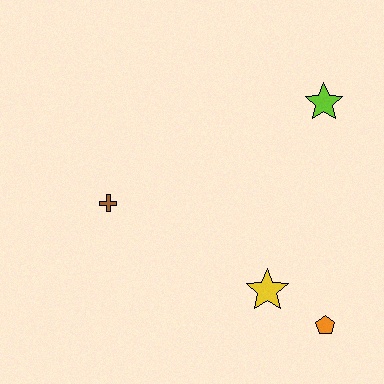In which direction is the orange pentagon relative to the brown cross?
The orange pentagon is to the right of the brown cross.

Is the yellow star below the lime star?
Yes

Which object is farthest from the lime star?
The brown cross is farthest from the lime star.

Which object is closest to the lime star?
The yellow star is closest to the lime star.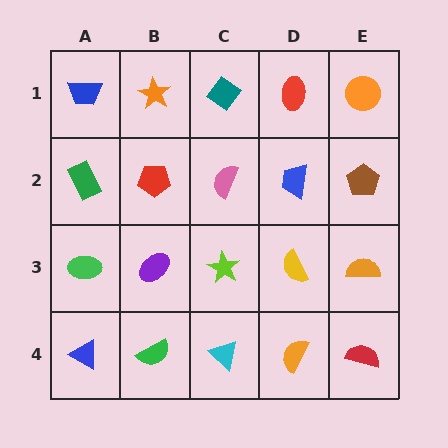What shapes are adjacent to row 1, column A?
A green rectangle (row 2, column A), an orange star (row 1, column B).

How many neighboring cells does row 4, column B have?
3.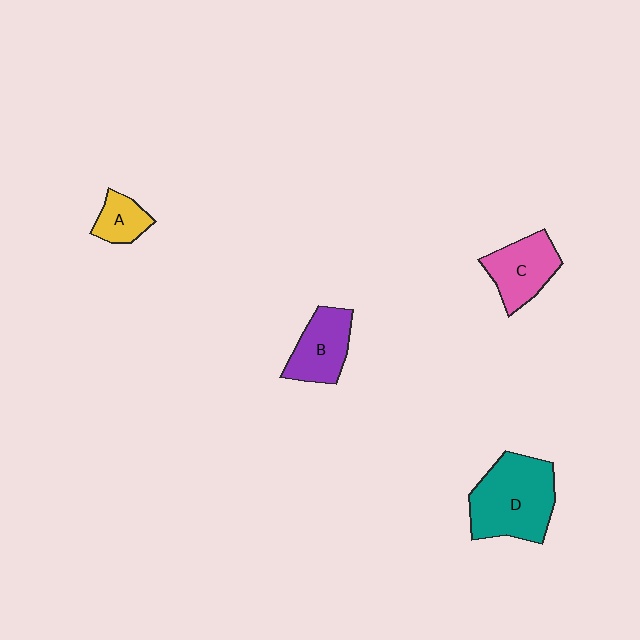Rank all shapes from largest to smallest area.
From largest to smallest: D (teal), C (pink), B (purple), A (yellow).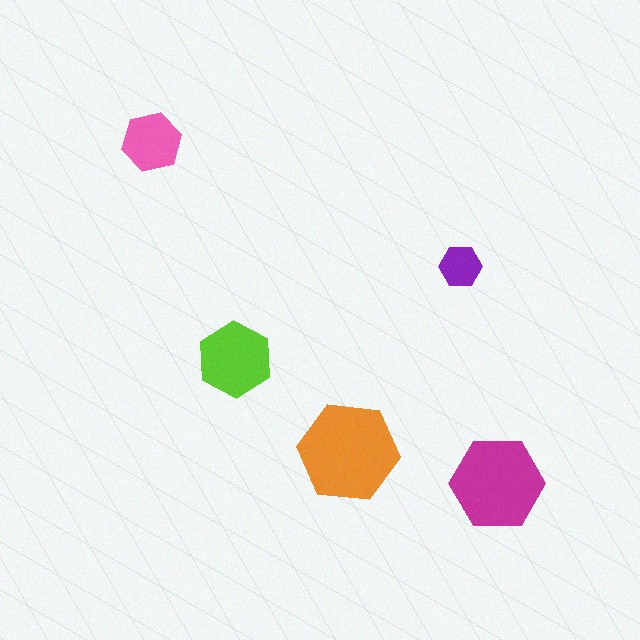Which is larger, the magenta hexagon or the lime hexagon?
The magenta one.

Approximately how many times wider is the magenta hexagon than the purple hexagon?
About 2 times wider.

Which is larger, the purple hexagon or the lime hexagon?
The lime one.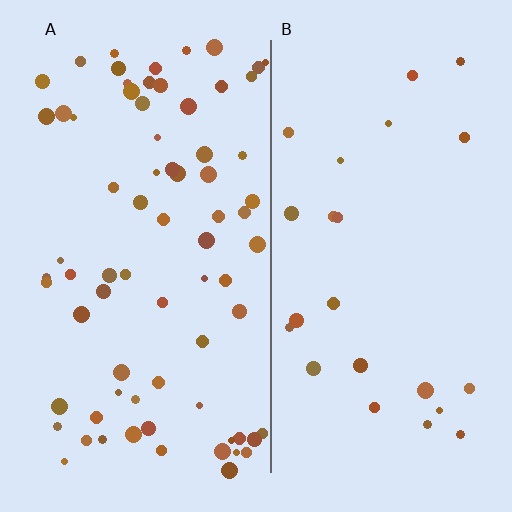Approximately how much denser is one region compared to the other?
Approximately 3.0× — region A over region B.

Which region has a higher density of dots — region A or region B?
A (the left).